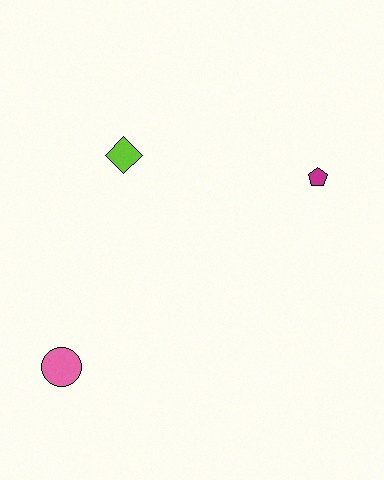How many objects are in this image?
There are 3 objects.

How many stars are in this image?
There are no stars.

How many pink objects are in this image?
There is 1 pink object.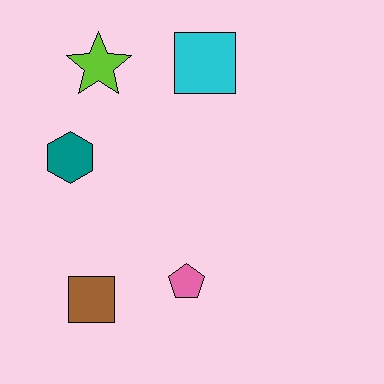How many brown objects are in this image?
There is 1 brown object.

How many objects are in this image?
There are 5 objects.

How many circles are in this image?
There are no circles.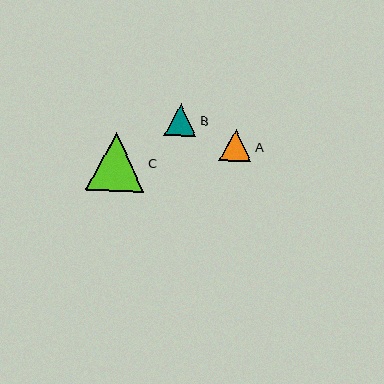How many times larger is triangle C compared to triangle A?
Triangle C is approximately 1.8 times the size of triangle A.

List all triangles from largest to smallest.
From largest to smallest: C, B, A.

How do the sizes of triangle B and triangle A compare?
Triangle B and triangle A are approximately the same size.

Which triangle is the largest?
Triangle C is the largest with a size of approximately 59 pixels.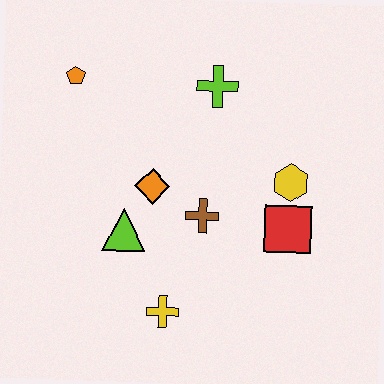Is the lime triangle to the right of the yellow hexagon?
No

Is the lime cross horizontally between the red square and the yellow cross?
Yes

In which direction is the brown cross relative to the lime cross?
The brown cross is below the lime cross.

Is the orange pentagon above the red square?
Yes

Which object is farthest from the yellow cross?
The orange pentagon is farthest from the yellow cross.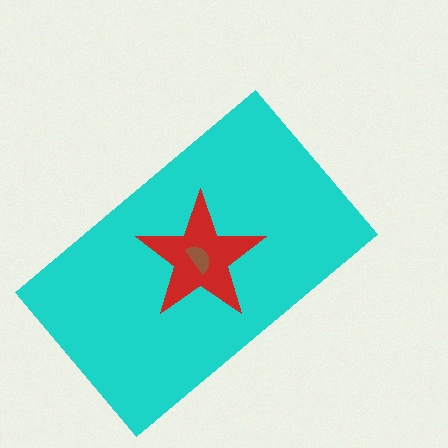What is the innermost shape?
The brown semicircle.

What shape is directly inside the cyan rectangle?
The red star.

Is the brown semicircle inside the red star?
Yes.